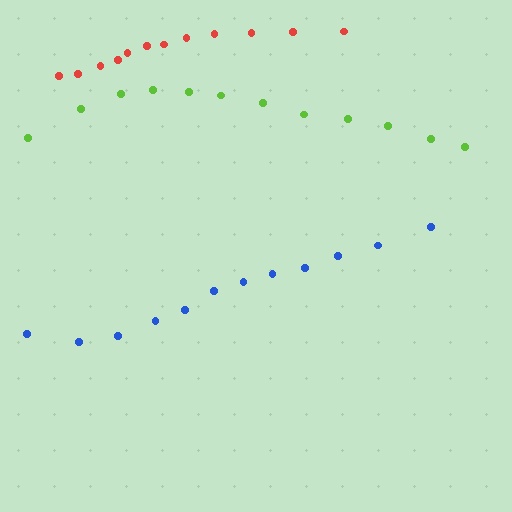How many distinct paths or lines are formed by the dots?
There are 3 distinct paths.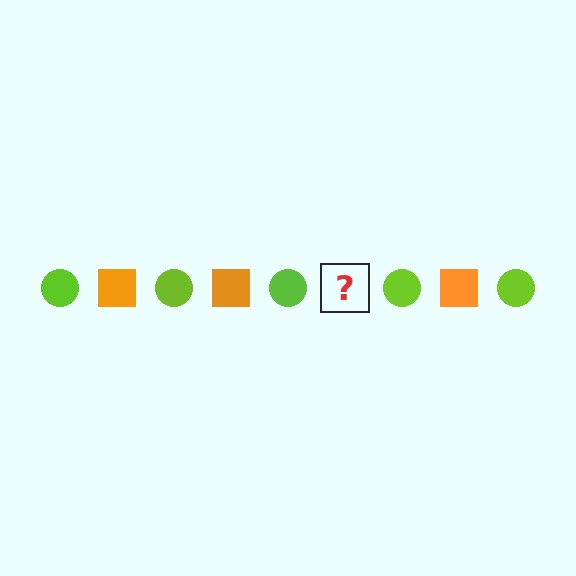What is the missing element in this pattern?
The missing element is an orange square.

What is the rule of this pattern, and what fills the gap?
The rule is that the pattern alternates between lime circle and orange square. The gap should be filled with an orange square.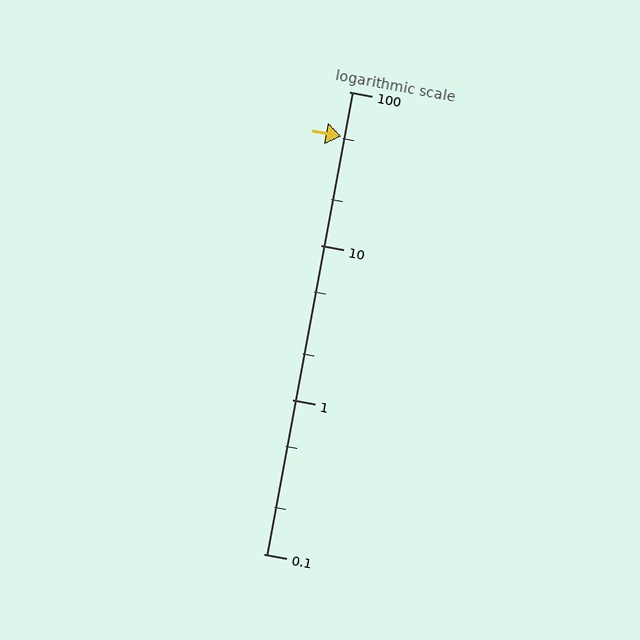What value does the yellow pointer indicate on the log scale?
The pointer indicates approximately 51.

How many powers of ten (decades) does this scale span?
The scale spans 3 decades, from 0.1 to 100.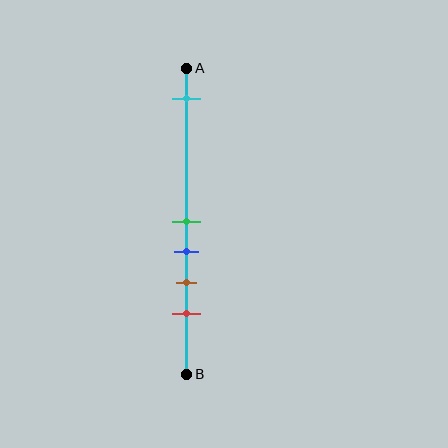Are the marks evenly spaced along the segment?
No, the marks are not evenly spaced.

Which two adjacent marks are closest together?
The green and blue marks are the closest adjacent pair.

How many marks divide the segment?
There are 5 marks dividing the segment.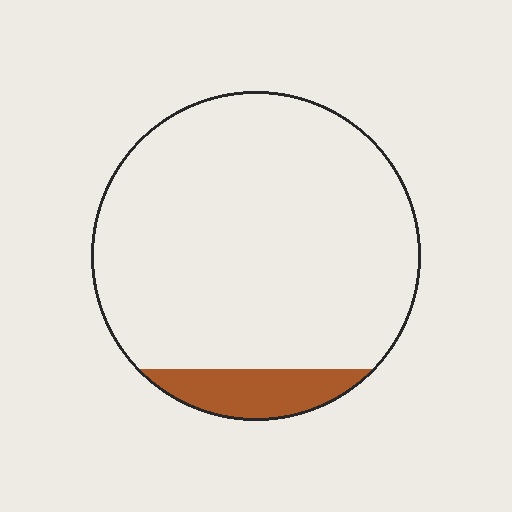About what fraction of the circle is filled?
About one tenth (1/10).